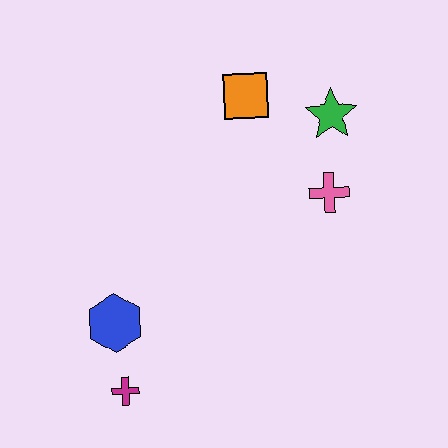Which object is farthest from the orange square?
The magenta cross is farthest from the orange square.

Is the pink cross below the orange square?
Yes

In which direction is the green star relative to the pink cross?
The green star is above the pink cross.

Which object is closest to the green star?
The pink cross is closest to the green star.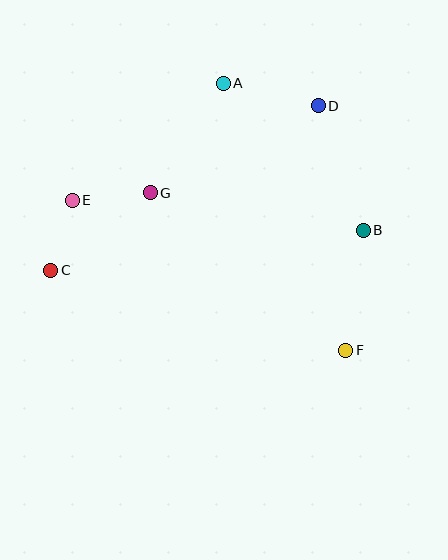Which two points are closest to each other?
Points C and E are closest to each other.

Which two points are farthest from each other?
Points B and C are farthest from each other.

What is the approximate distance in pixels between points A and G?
The distance between A and G is approximately 132 pixels.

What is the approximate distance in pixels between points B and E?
The distance between B and E is approximately 292 pixels.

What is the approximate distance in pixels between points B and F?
The distance between B and F is approximately 121 pixels.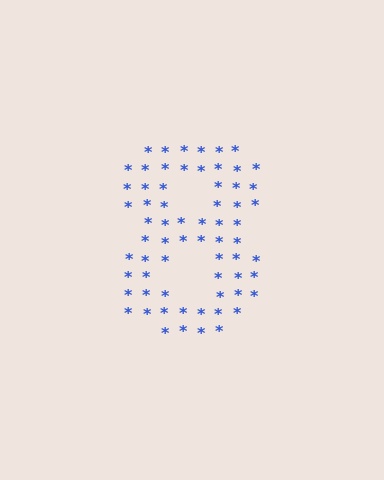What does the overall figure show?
The overall figure shows the digit 8.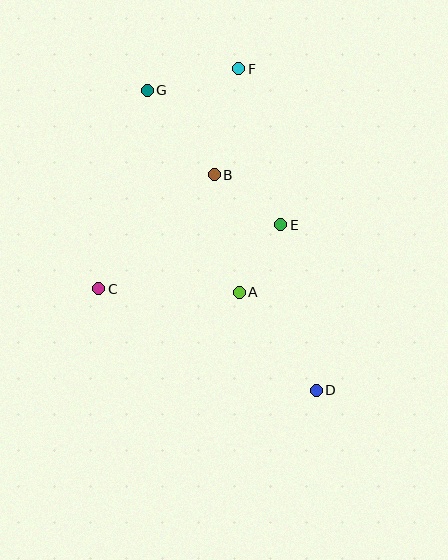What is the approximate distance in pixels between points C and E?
The distance between C and E is approximately 193 pixels.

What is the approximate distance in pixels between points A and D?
The distance between A and D is approximately 125 pixels.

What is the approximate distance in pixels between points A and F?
The distance between A and F is approximately 224 pixels.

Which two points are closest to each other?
Points A and E are closest to each other.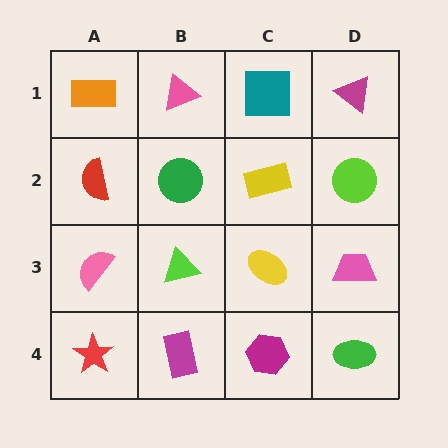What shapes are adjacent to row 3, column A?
A red semicircle (row 2, column A), a red star (row 4, column A), a lime triangle (row 3, column B).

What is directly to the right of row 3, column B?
A yellow ellipse.